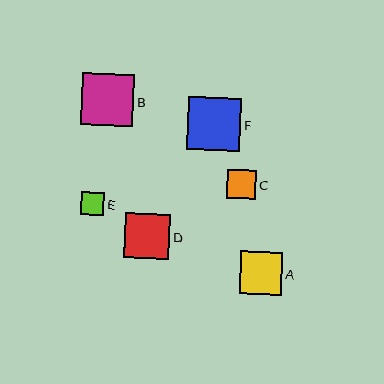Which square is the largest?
Square F is the largest with a size of approximately 53 pixels.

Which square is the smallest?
Square E is the smallest with a size of approximately 23 pixels.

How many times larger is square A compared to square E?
Square A is approximately 1.8 times the size of square E.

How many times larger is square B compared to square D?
Square B is approximately 1.2 times the size of square D.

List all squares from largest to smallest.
From largest to smallest: F, B, D, A, C, E.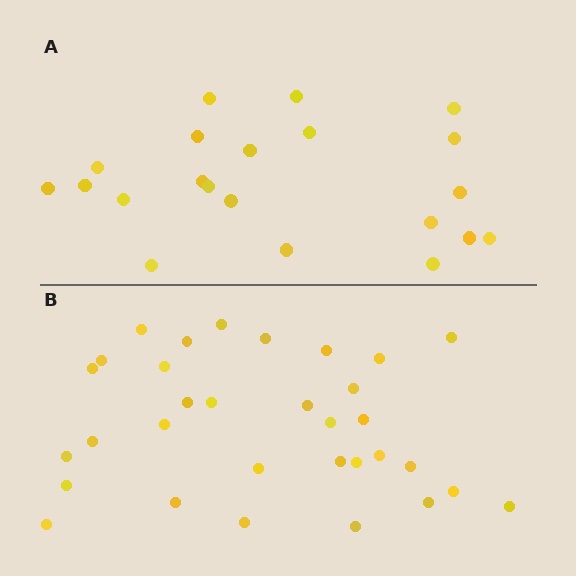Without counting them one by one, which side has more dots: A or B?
Region B (the bottom region) has more dots.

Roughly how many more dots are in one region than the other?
Region B has roughly 12 or so more dots than region A.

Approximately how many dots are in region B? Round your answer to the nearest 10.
About 30 dots. (The exact count is 32, which rounds to 30.)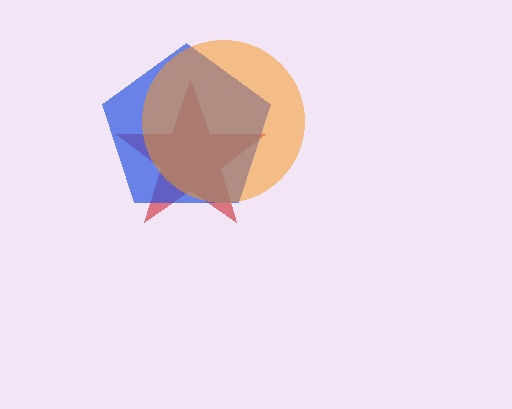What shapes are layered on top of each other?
The layered shapes are: a red star, a blue pentagon, an orange circle.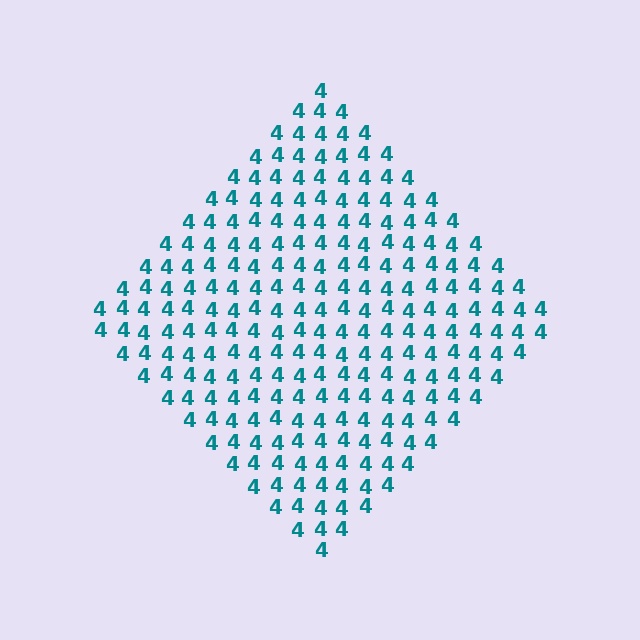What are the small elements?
The small elements are digit 4's.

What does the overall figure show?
The overall figure shows a diamond.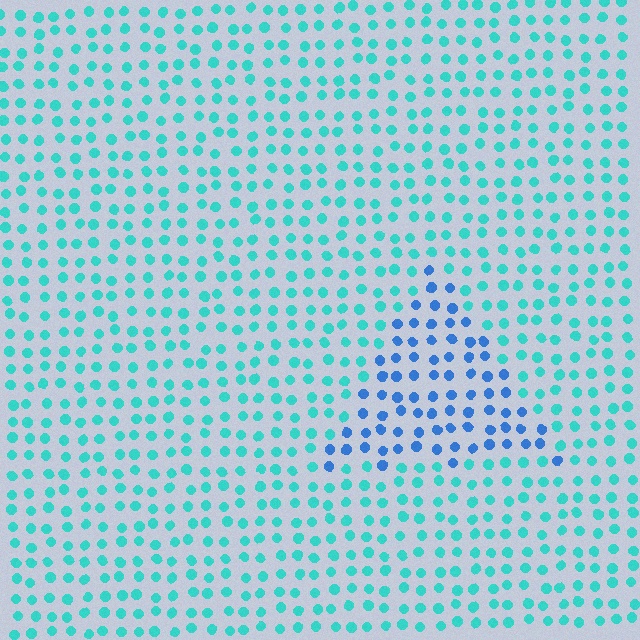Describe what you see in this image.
The image is filled with small cyan elements in a uniform arrangement. A triangle-shaped region is visible where the elements are tinted to a slightly different hue, forming a subtle color boundary.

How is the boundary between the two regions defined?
The boundary is defined purely by a slight shift in hue (about 40 degrees). Spacing, size, and orientation are identical on both sides.